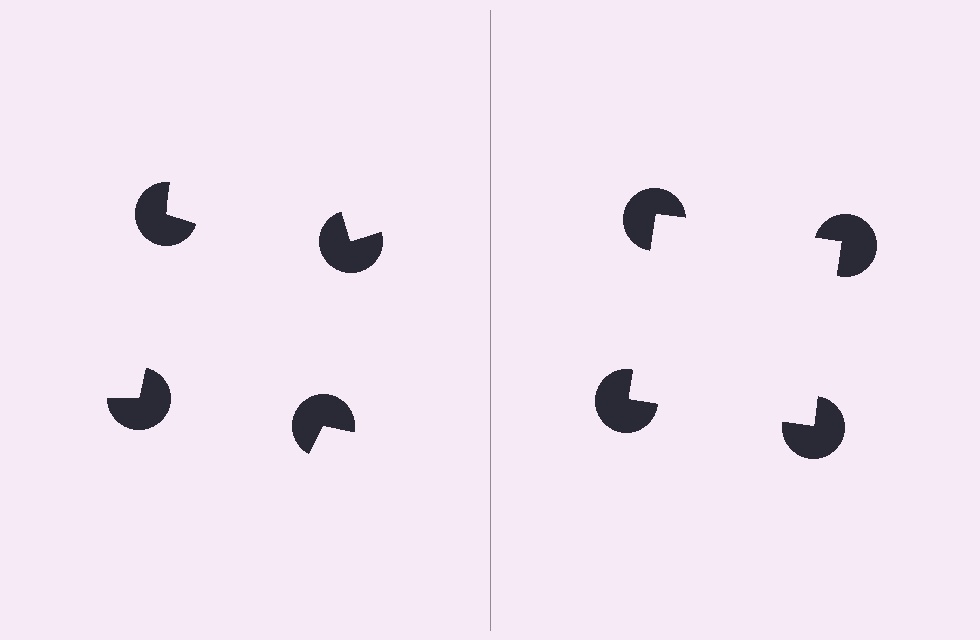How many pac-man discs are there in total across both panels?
8 — 4 on each side.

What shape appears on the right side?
An illusory square.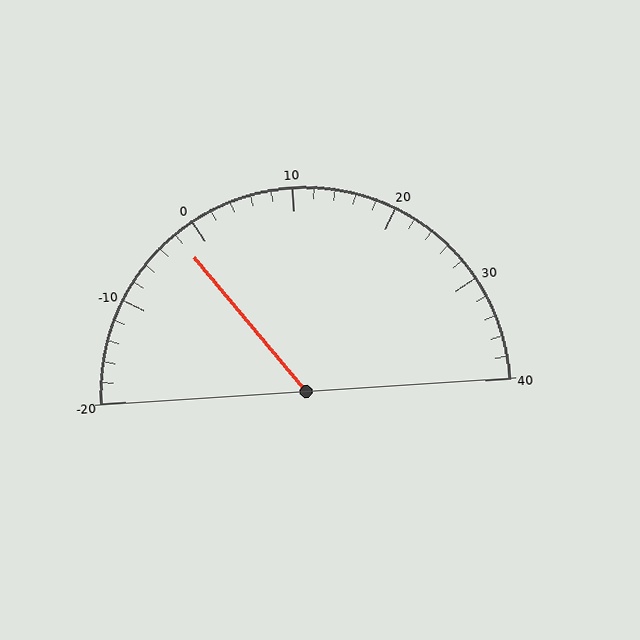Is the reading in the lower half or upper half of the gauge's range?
The reading is in the lower half of the range (-20 to 40).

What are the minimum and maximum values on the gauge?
The gauge ranges from -20 to 40.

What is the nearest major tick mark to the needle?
The nearest major tick mark is 0.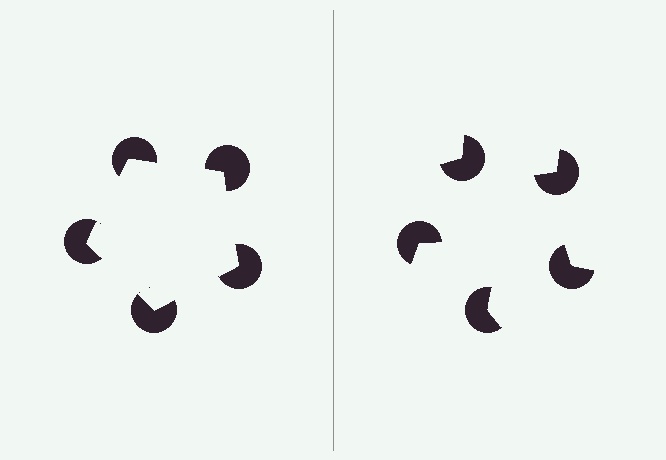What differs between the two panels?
The pac-man discs are positioned identically on both sides; only the wedge orientations differ. On the left they align to a pentagon; on the right they are misaligned.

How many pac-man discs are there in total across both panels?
10 — 5 on each side.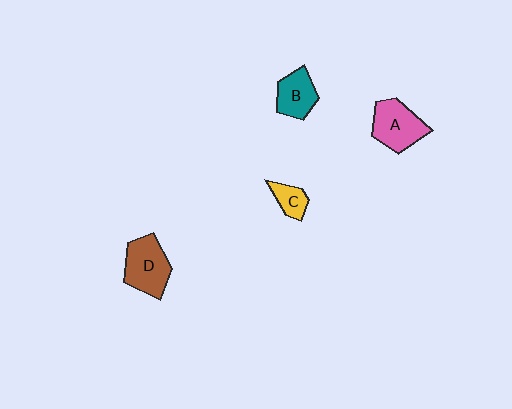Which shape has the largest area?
Shape D (brown).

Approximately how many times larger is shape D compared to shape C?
Approximately 2.3 times.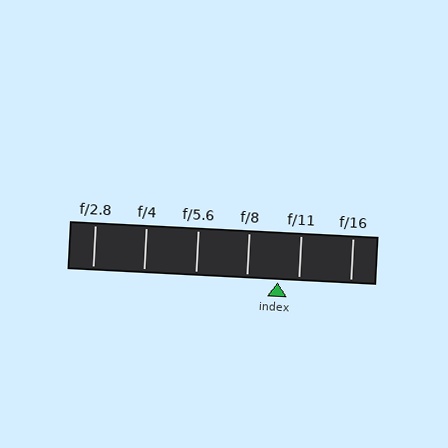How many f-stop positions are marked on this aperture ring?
There are 6 f-stop positions marked.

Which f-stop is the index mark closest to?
The index mark is closest to f/11.